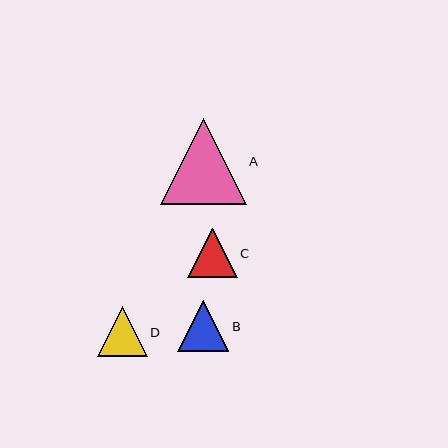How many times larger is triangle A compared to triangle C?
Triangle A is approximately 1.7 times the size of triangle C.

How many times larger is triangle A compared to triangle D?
Triangle A is approximately 1.7 times the size of triangle D.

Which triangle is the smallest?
Triangle C is the smallest with a size of approximately 50 pixels.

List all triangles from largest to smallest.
From largest to smallest: A, B, D, C.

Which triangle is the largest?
Triangle A is the largest with a size of approximately 86 pixels.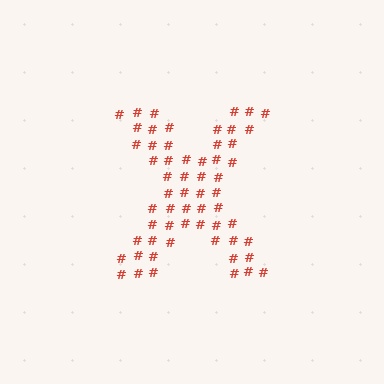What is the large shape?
The large shape is the letter X.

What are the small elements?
The small elements are hash symbols.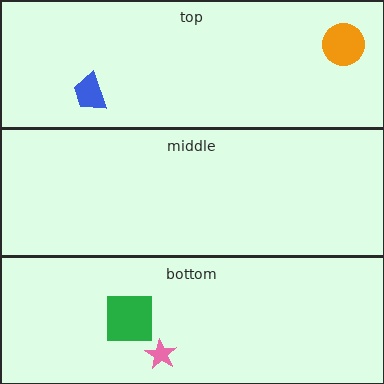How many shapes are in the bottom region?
2.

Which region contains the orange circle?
The top region.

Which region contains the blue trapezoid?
The top region.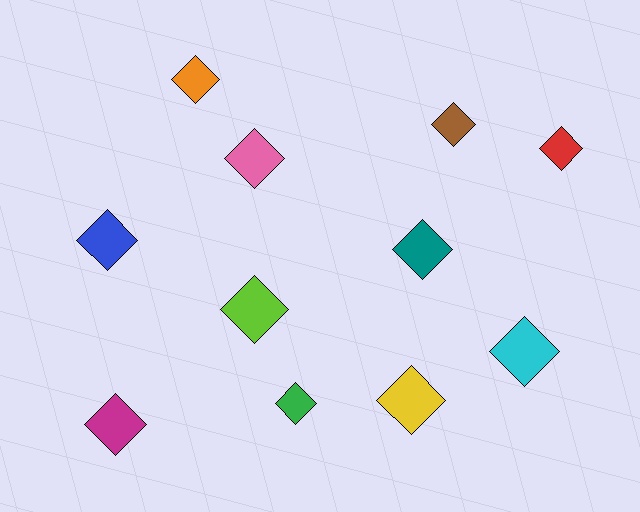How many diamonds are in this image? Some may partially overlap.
There are 11 diamonds.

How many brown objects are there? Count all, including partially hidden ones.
There is 1 brown object.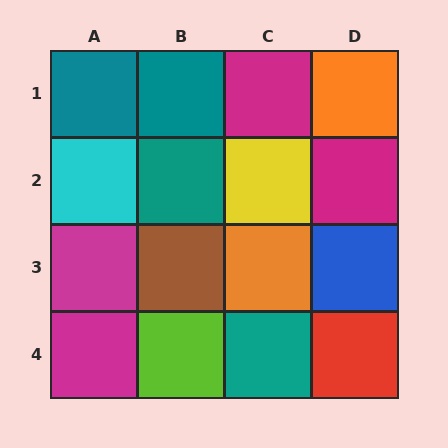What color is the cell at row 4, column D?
Red.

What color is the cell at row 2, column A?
Cyan.